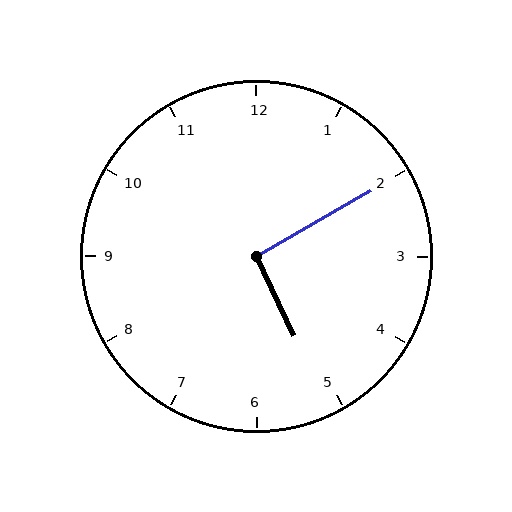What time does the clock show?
5:10.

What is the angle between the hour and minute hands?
Approximately 95 degrees.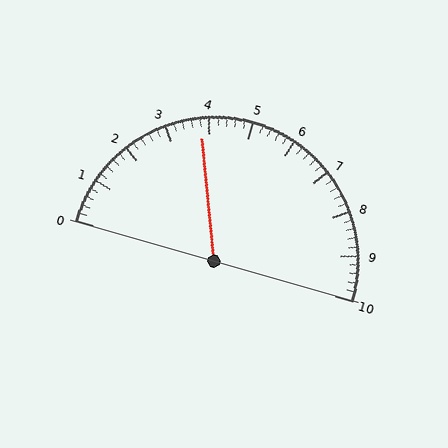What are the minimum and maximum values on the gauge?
The gauge ranges from 0 to 10.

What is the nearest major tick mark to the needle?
The nearest major tick mark is 4.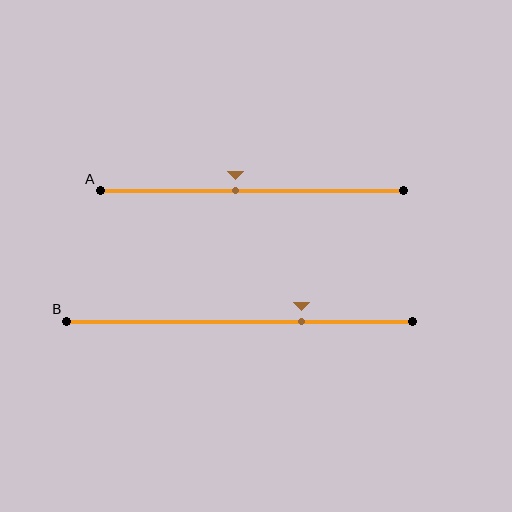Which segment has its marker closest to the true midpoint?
Segment A has its marker closest to the true midpoint.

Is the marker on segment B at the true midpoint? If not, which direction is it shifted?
No, the marker on segment B is shifted to the right by about 18% of the segment length.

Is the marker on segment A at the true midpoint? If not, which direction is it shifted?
No, the marker on segment A is shifted to the left by about 5% of the segment length.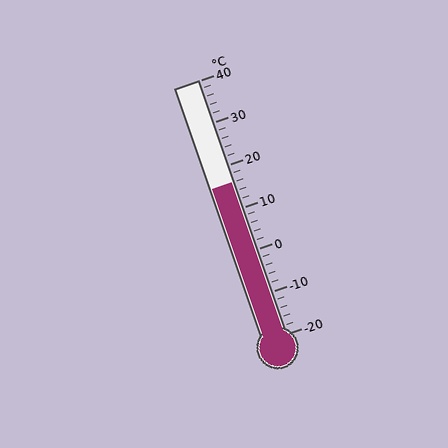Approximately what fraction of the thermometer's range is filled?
The thermometer is filled to approximately 60% of its range.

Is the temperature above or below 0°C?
The temperature is above 0°C.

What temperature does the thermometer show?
The thermometer shows approximately 16°C.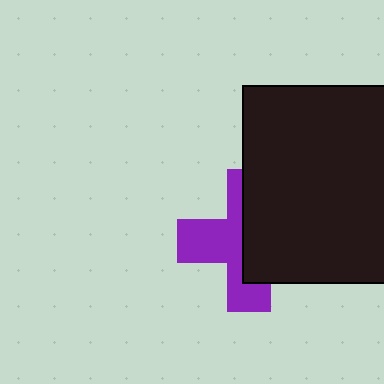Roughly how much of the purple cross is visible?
About half of it is visible (roughly 48%).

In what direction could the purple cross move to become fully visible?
The purple cross could move left. That would shift it out from behind the black square entirely.